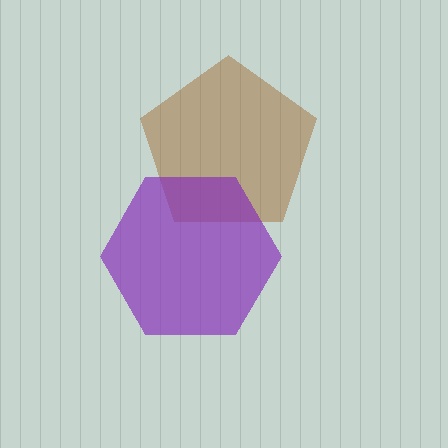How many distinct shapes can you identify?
There are 2 distinct shapes: a brown pentagon, a purple hexagon.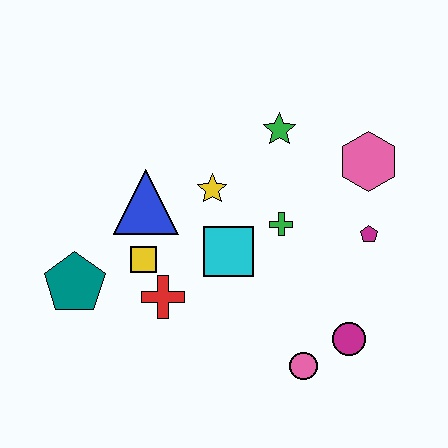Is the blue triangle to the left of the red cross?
Yes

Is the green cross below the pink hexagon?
Yes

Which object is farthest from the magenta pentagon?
The teal pentagon is farthest from the magenta pentagon.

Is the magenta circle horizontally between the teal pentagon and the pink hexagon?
Yes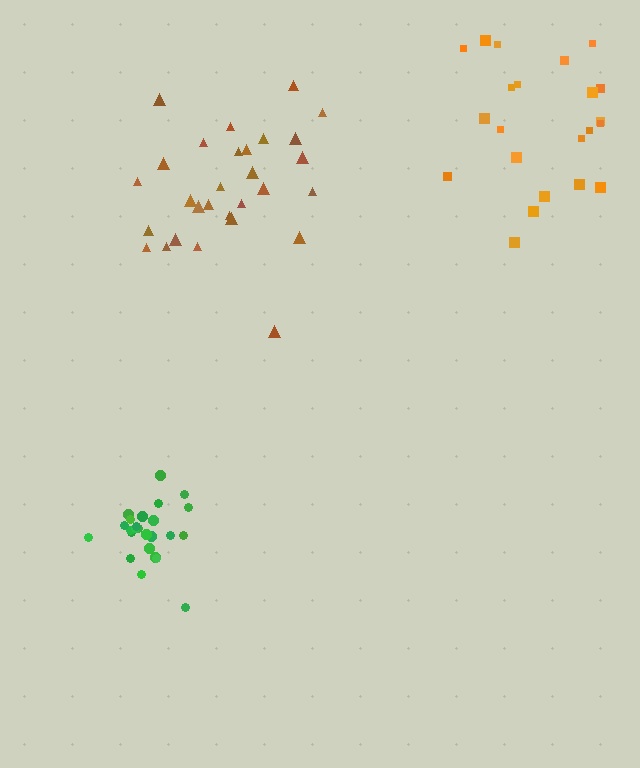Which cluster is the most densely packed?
Green.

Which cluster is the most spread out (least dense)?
Orange.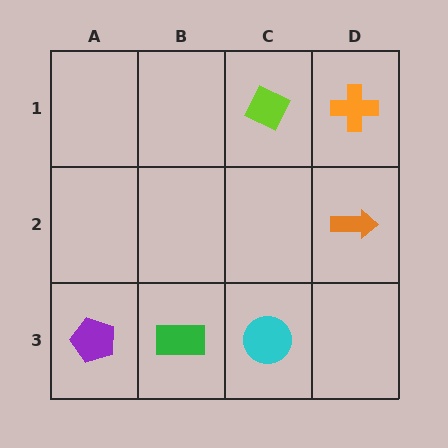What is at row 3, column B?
A green rectangle.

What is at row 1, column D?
An orange cross.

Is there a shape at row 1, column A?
No, that cell is empty.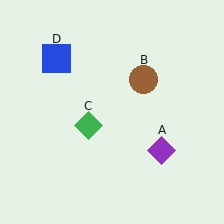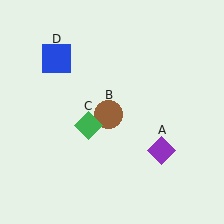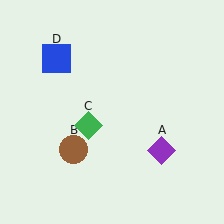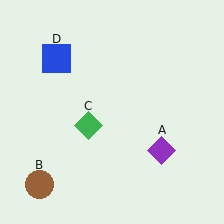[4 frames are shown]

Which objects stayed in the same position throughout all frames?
Purple diamond (object A) and green diamond (object C) and blue square (object D) remained stationary.